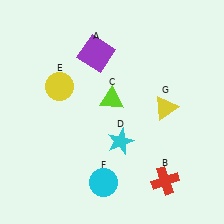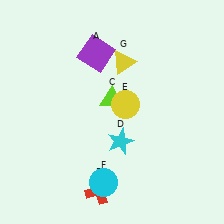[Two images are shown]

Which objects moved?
The objects that moved are: the red cross (B), the yellow circle (E), the yellow triangle (G).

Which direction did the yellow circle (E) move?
The yellow circle (E) moved right.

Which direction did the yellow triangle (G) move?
The yellow triangle (G) moved up.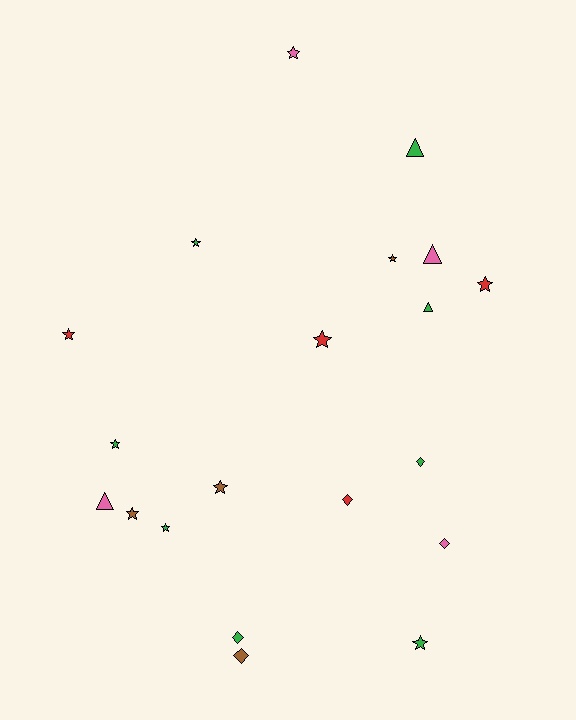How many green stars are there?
There are 4 green stars.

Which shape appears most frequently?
Star, with 11 objects.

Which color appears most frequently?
Green, with 8 objects.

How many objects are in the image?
There are 20 objects.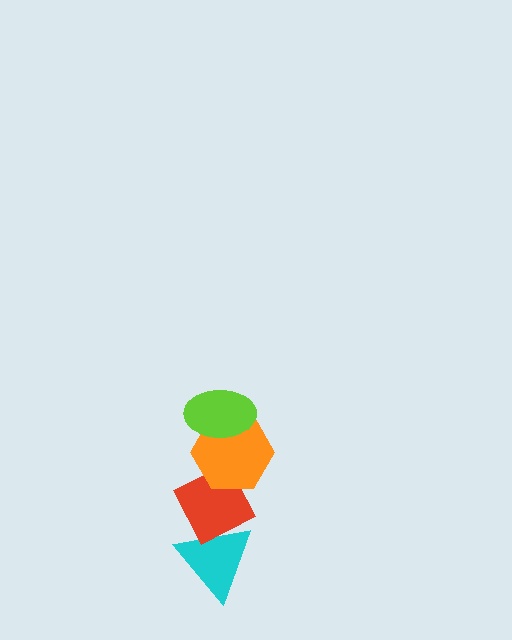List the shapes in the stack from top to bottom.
From top to bottom: the lime ellipse, the orange hexagon, the red diamond, the cyan triangle.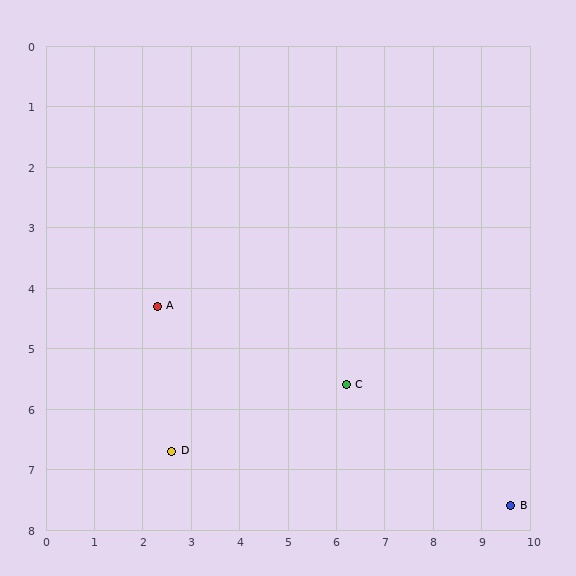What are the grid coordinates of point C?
Point C is at approximately (6.2, 5.6).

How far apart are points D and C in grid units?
Points D and C are about 3.8 grid units apart.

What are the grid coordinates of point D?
Point D is at approximately (2.6, 6.7).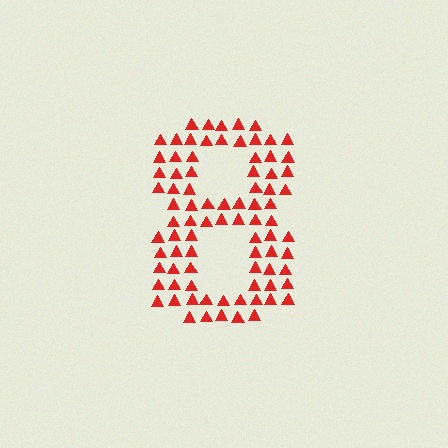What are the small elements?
The small elements are triangles.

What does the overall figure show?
The overall figure shows the digit 8.